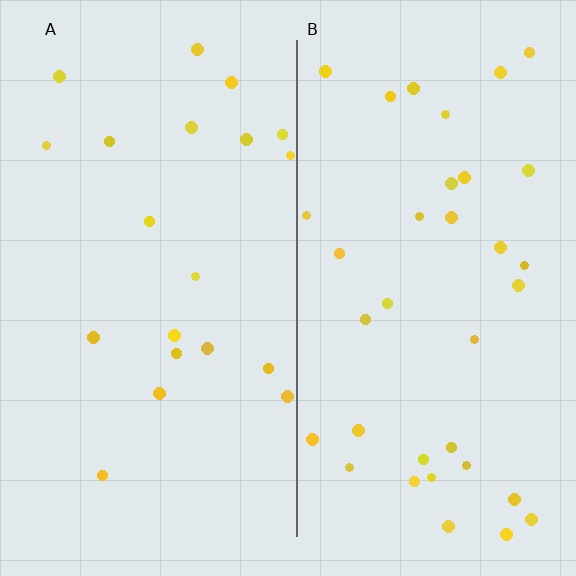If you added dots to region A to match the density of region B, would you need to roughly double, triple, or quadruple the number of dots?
Approximately double.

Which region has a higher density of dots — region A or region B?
B (the right).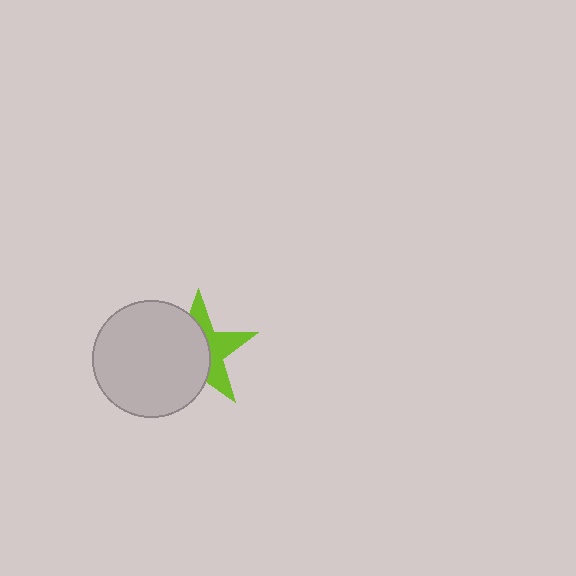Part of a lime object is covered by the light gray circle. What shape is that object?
It is a star.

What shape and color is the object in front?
The object in front is a light gray circle.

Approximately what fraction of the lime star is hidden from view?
Roughly 58% of the lime star is hidden behind the light gray circle.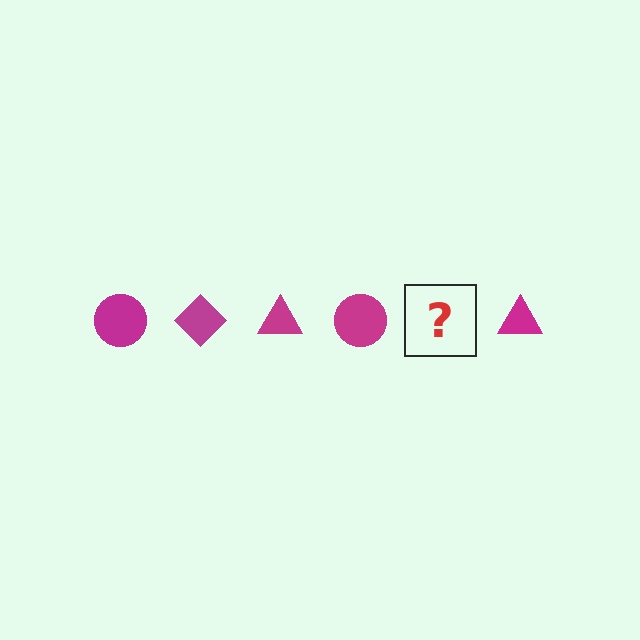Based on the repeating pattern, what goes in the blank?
The blank should be a magenta diamond.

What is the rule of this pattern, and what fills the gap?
The rule is that the pattern cycles through circle, diamond, triangle shapes in magenta. The gap should be filled with a magenta diamond.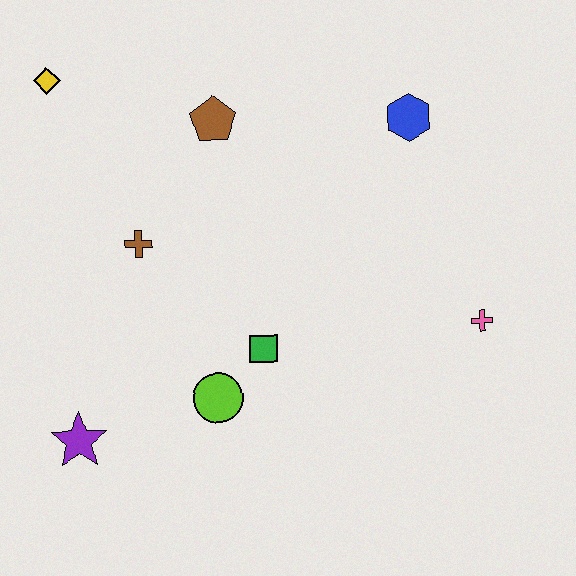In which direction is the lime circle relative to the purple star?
The lime circle is to the right of the purple star.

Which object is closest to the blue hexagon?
The brown pentagon is closest to the blue hexagon.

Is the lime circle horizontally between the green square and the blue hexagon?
No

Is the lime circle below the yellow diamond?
Yes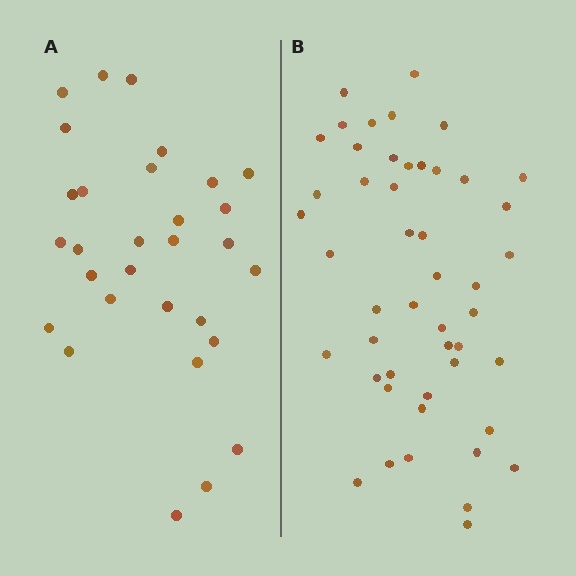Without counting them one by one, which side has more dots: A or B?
Region B (the right region) has more dots.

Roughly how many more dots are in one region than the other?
Region B has approximately 20 more dots than region A.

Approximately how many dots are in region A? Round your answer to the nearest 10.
About 30 dots.